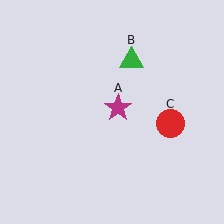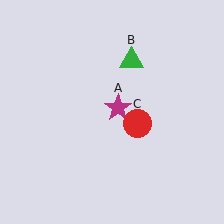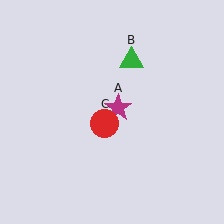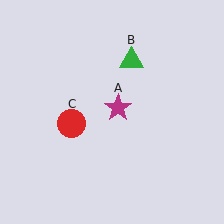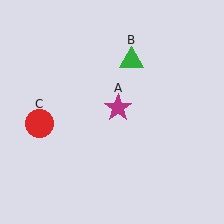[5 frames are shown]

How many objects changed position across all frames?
1 object changed position: red circle (object C).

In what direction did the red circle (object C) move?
The red circle (object C) moved left.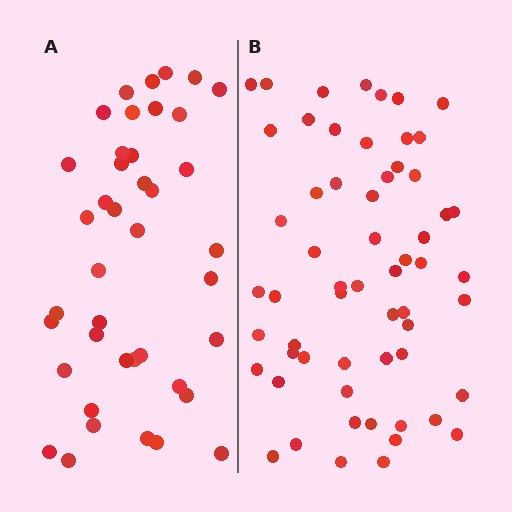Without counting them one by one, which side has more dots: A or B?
Region B (the right region) has more dots.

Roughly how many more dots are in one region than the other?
Region B has approximately 20 more dots than region A.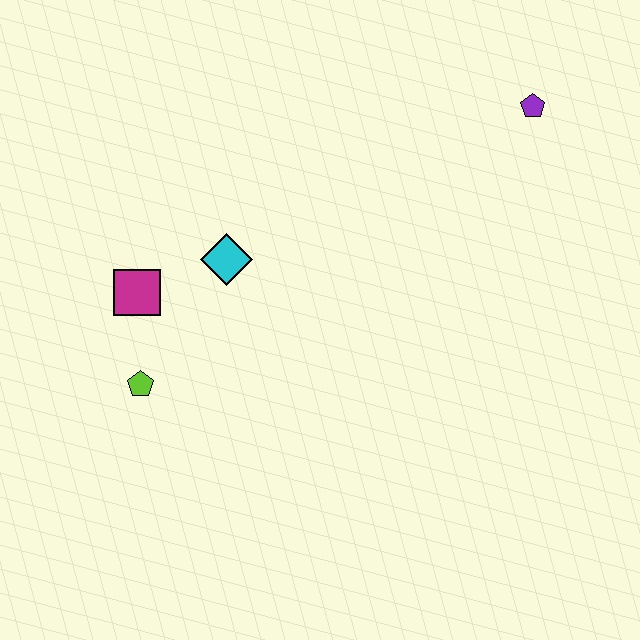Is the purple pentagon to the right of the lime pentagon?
Yes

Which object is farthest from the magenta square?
The purple pentagon is farthest from the magenta square.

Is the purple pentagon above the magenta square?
Yes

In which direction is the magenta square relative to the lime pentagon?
The magenta square is above the lime pentagon.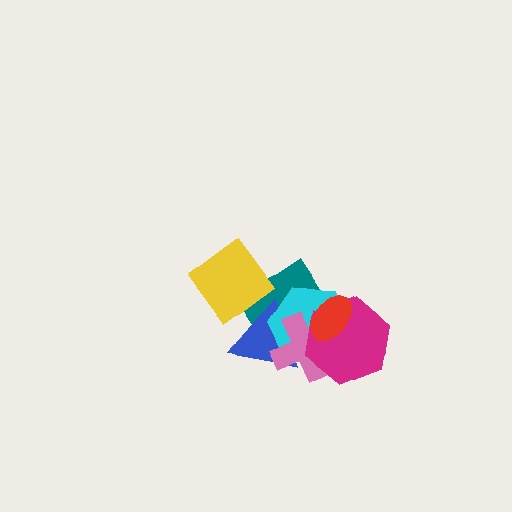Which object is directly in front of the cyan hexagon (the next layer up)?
The pink cross is directly in front of the cyan hexagon.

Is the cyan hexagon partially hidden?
Yes, it is partially covered by another shape.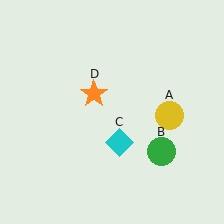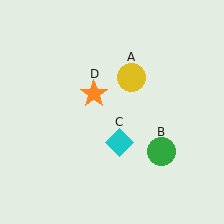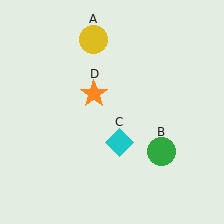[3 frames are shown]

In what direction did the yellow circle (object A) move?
The yellow circle (object A) moved up and to the left.